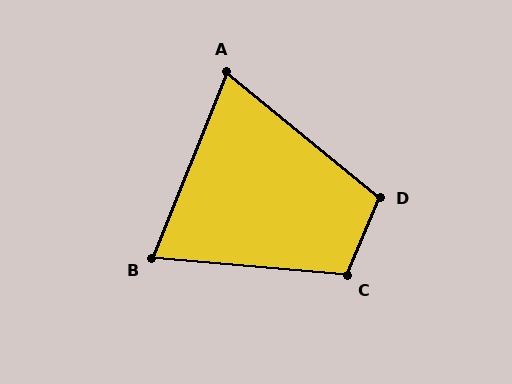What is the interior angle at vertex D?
Approximately 107 degrees (obtuse).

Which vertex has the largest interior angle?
C, at approximately 108 degrees.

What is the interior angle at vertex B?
Approximately 73 degrees (acute).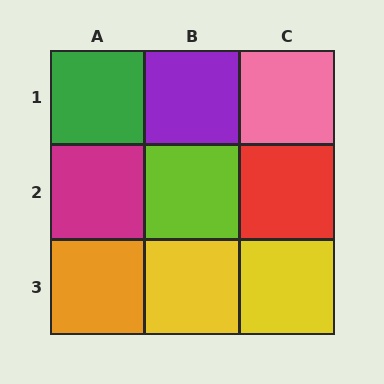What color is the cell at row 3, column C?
Yellow.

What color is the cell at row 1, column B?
Purple.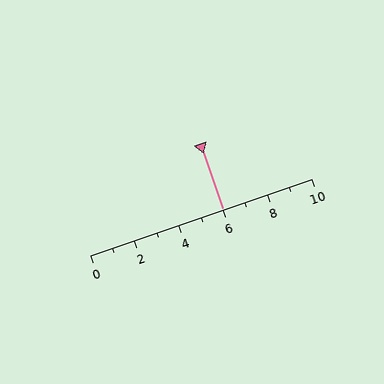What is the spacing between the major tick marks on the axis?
The major ticks are spaced 2 apart.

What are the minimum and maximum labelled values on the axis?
The axis runs from 0 to 10.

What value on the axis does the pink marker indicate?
The marker indicates approximately 6.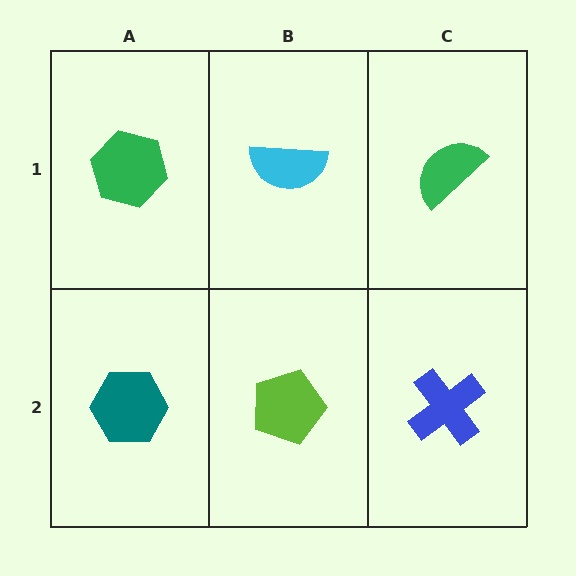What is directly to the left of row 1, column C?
A cyan semicircle.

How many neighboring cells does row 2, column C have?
2.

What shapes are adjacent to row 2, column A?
A green hexagon (row 1, column A), a lime pentagon (row 2, column B).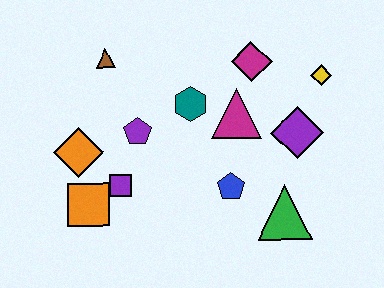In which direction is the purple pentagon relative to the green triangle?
The purple pentagon is to the left of the green triangle.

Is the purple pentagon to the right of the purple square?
Yes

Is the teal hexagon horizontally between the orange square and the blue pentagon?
Yes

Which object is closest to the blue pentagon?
The green triangle is closest to the blue pentagon.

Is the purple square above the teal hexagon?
No